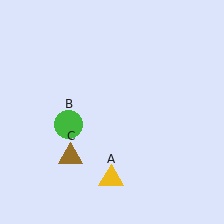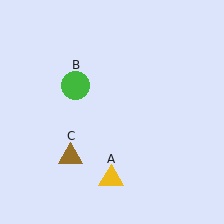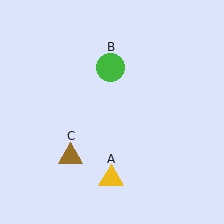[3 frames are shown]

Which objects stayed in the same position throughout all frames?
Yellow triangle (object A) and brown triangle (object C) remained stationary.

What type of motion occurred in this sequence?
The green circle (object B) rotated clockwise around the center of the scene.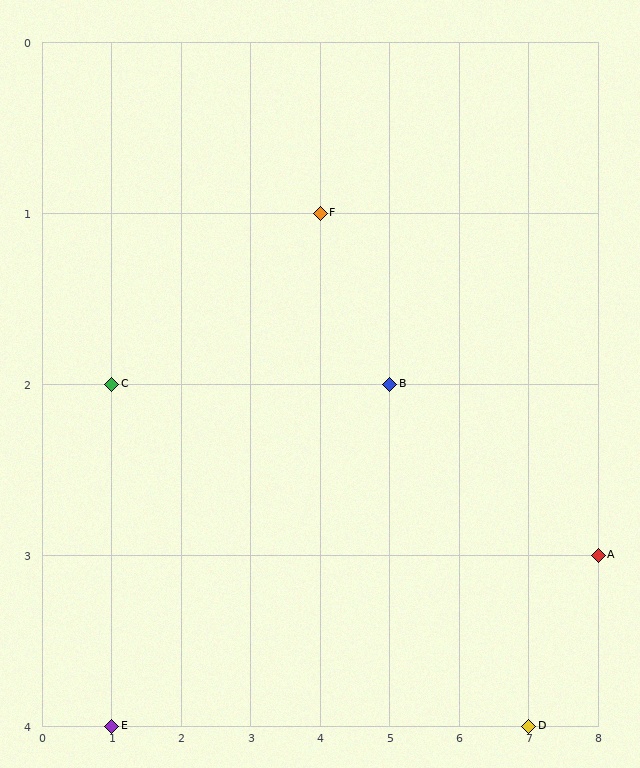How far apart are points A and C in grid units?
Points A and C are 7 columns and 1 row apart (about 7.1 grid units diagonally).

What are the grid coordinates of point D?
Point D is at grid coordinates (7, 4).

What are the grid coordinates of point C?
Point C is at grid coordinates (1, 2).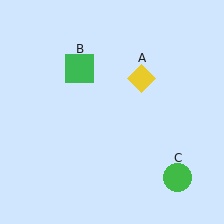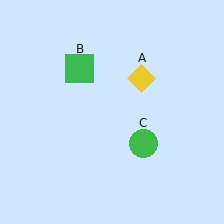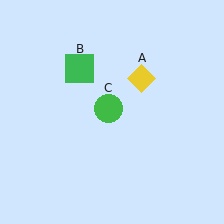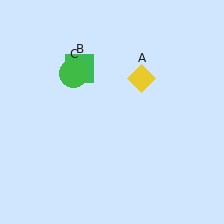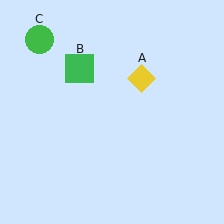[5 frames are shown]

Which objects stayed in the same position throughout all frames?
Yellow diamond (object A) and green square (object B) remained stationary.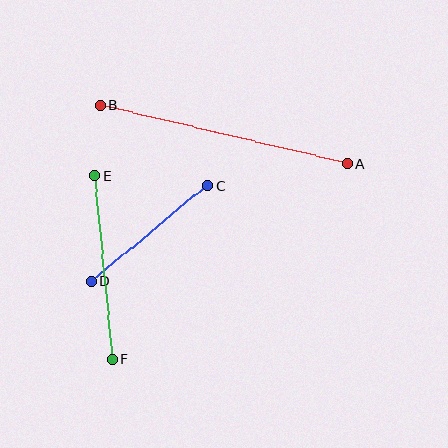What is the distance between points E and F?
The distance is approximately 185 pixels.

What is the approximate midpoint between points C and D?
The midpoint is at approximately (149, 233) pixels.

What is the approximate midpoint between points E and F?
The midpoint is at approximately (103, 268) pixels.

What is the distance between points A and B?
The distance is approximately 254 pixels.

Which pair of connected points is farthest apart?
Points A and B are farthest apart.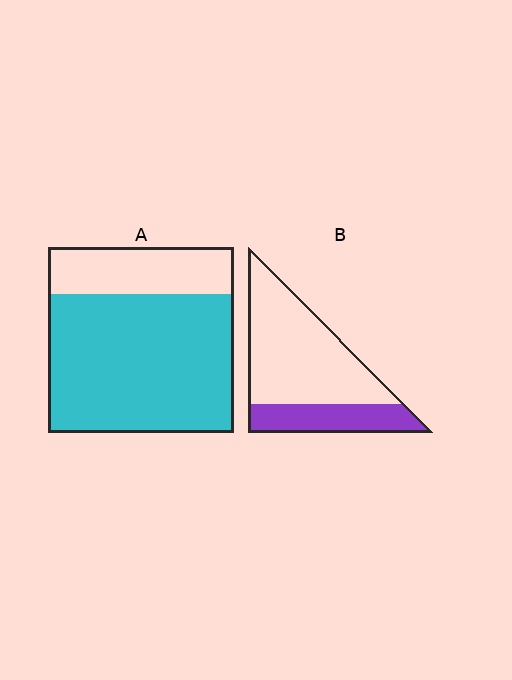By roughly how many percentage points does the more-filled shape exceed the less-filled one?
By roughly 45 percentage points (A over B).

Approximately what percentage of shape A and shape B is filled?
A is approximately 75% and B is approximately 30%.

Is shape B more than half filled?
No.